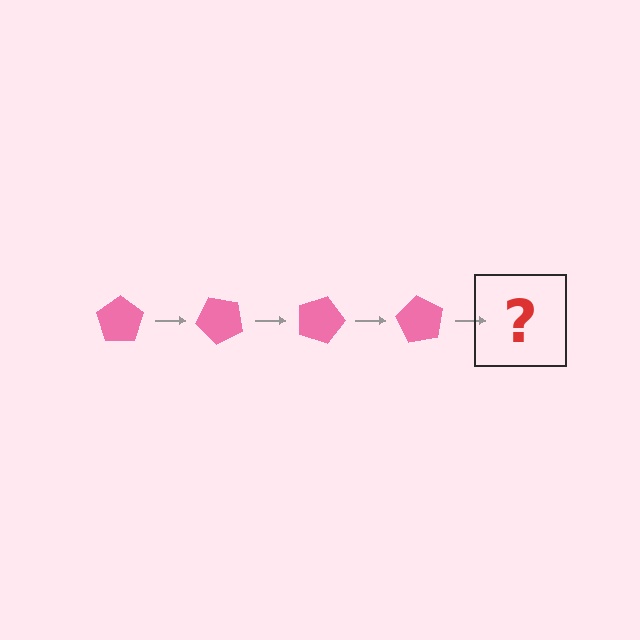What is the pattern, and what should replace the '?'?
The pattern is that the pentagon rotates 45 degrees each step. The '?' should be a pink pentagon rotated 180 degrees.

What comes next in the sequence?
The next element should be a pink pentagon rotated 180 degrees.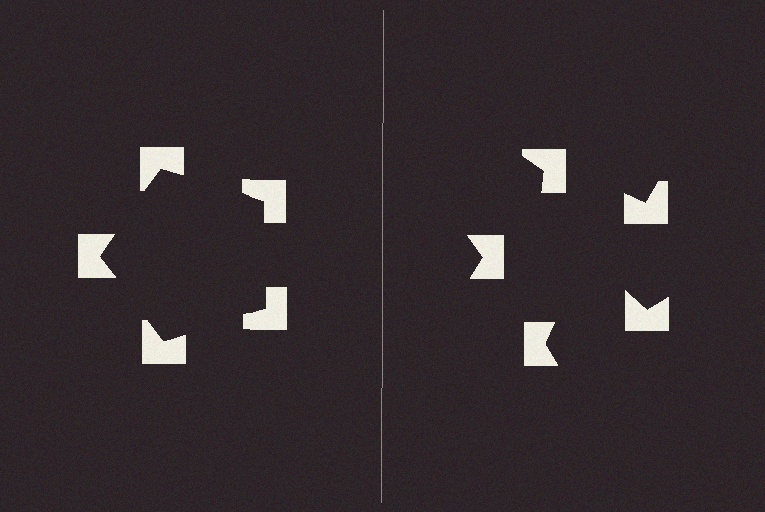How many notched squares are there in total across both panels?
10 — 5 on each side.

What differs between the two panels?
The notched squares are positioned identically on both sides; only the wedge orientations differ. On the left they align to a pentagon; on the right they are misaligned.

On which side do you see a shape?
An illusory pentagon appears on the left side. On the right side the wedge cuts are rotated, so no coherent shape forms.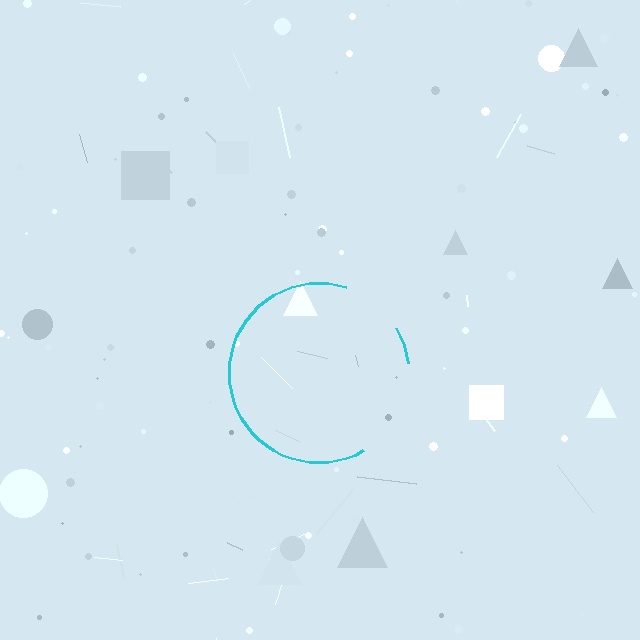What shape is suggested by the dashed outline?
The dashed outline suggests a circle.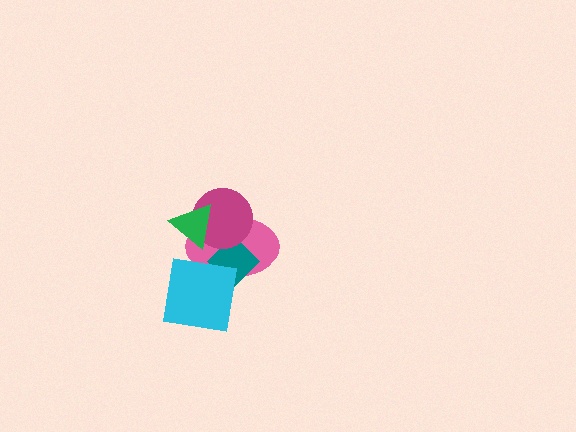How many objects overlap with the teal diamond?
3 objects overlap with the teal diamond.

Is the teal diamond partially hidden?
Yes, it is partially covered by another shape.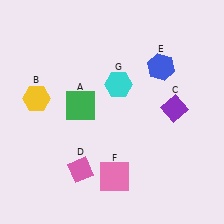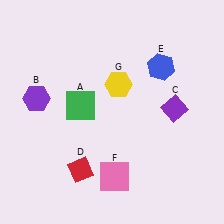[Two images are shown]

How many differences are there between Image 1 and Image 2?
There are 3 differences between the two images.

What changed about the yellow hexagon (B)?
In Image 1, B is yellow. In Image 2, it changed to purple.